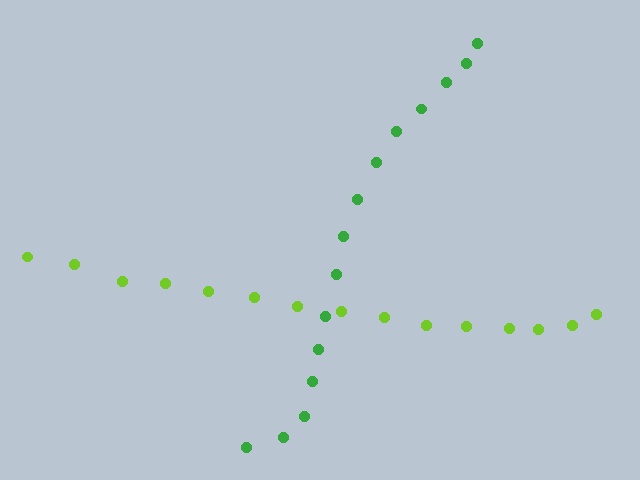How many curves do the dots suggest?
There are 2 distinct paths.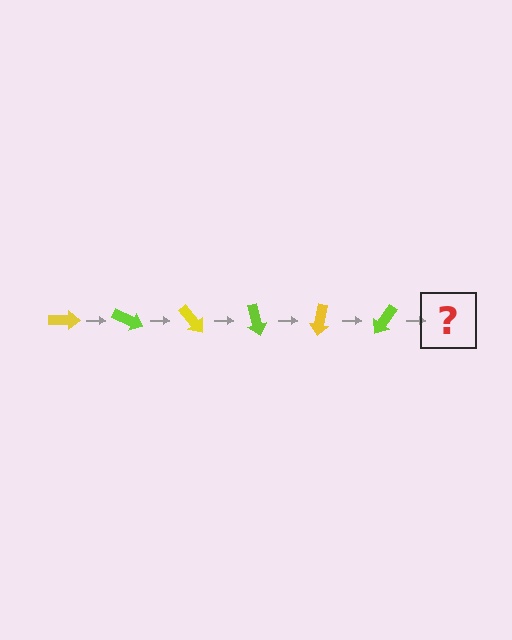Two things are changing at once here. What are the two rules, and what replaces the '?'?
The two rules are that it rotates 25 degrees each step and the color cycles through yellow and lime. The '?' should be a yellow arrow, rotated 150 degrees from the start.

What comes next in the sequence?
The next element should be a yellow arrow, rotated 150 degrees from the start.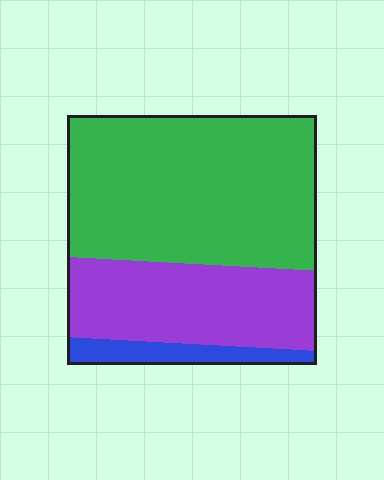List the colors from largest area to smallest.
From largest to smallest: green, purple, blue.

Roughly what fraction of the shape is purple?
Purple takes up about one third (1/3) of the shape.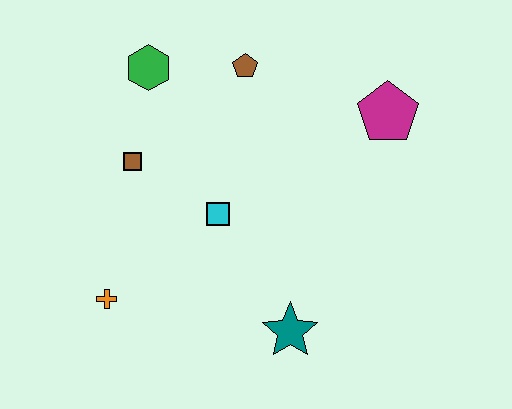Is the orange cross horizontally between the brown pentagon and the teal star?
No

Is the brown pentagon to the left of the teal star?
Yes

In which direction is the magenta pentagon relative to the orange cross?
The magenta pentagon is to the right of the orange cross.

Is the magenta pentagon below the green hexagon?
Yes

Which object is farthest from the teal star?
The green hexagon is farthest from the teal star.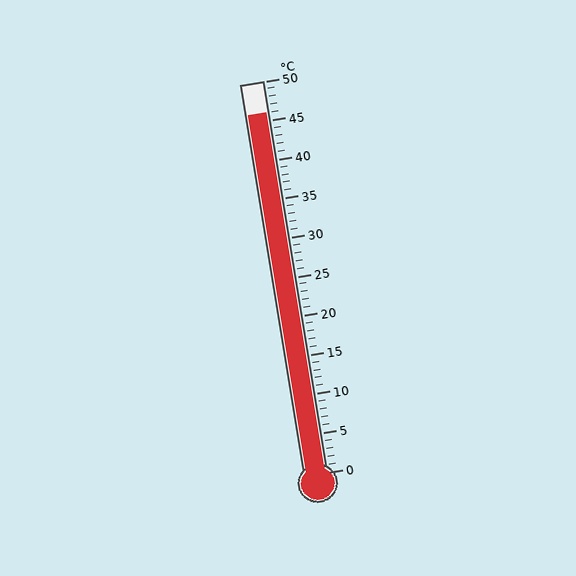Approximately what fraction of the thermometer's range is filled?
The thermometer is filled to approximately 90% of its range.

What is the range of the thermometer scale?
The thermometer scale ranges from 0°C to 50°C.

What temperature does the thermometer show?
The thermometer shows approximately 46°C.